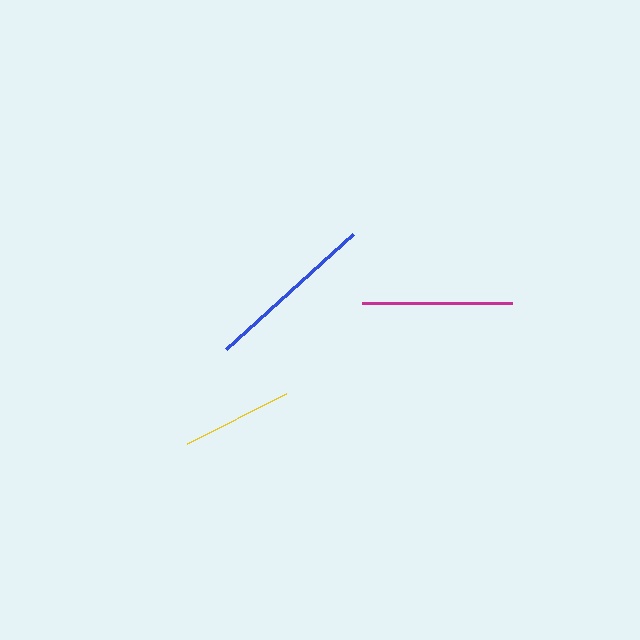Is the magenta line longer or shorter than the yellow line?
The magenta line is longer than the yellow line.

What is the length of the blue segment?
The blue segment is approximately 172 pixels long.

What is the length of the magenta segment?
The magenta segment is approximately 150 pixels long.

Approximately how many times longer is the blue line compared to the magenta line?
The blue line is approximately 1.1 times the length of the magenta line.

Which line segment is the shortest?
The yellow line is the shortest at approximately 112 pixels.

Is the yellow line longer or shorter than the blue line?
The blue line is longer than the yellow line.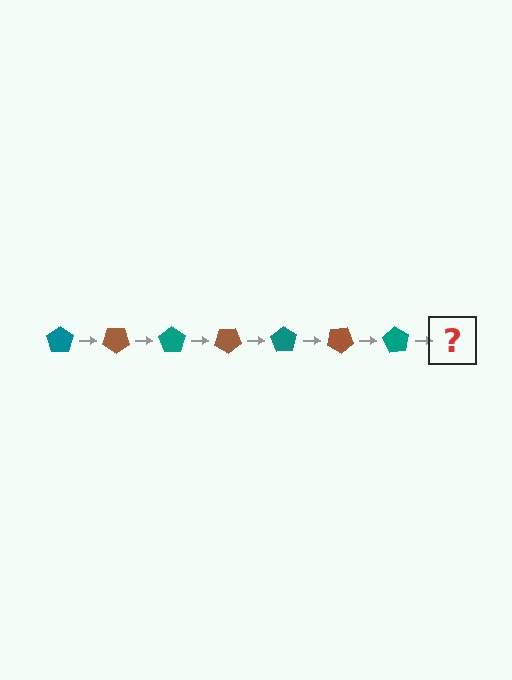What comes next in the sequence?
The next element should be a brown pentagon, rotated 245 degrees from the start.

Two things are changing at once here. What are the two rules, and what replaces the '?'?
The two rules are that it rotates 35 degrees each step and the color cycles through teal and brown. The '?' should be a brown pentagon, rotated 245 degrees from the start.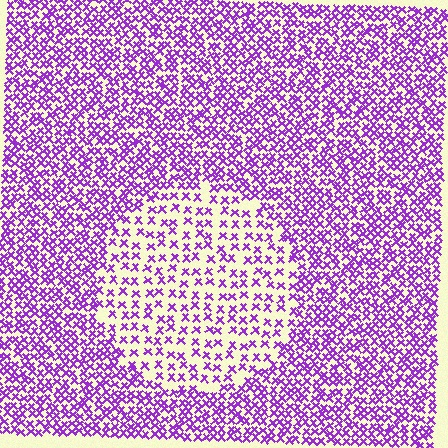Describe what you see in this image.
The image contains small purple elements arranged at two different densities. A circle-shaped region is visible where the elements are less densely packed than the surrounding area.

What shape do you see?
I see a circle.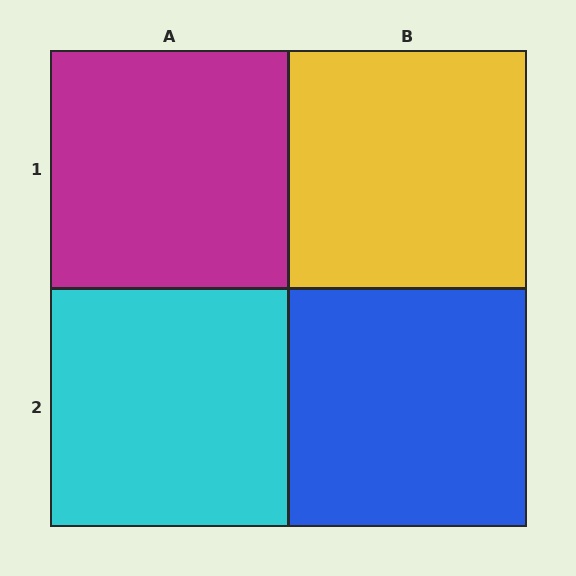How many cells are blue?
1 cell is blue.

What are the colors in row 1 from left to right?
Magenta, yellow.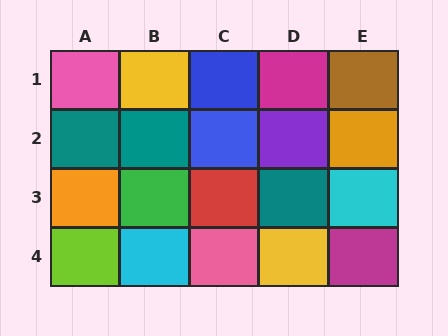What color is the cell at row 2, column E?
Orange.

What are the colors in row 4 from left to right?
Lime, cyan, pink, yellow, magenta.